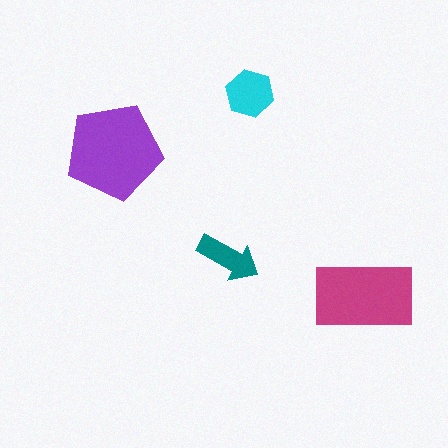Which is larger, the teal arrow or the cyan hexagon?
The cyan hexagon.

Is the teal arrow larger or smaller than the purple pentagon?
Smaller.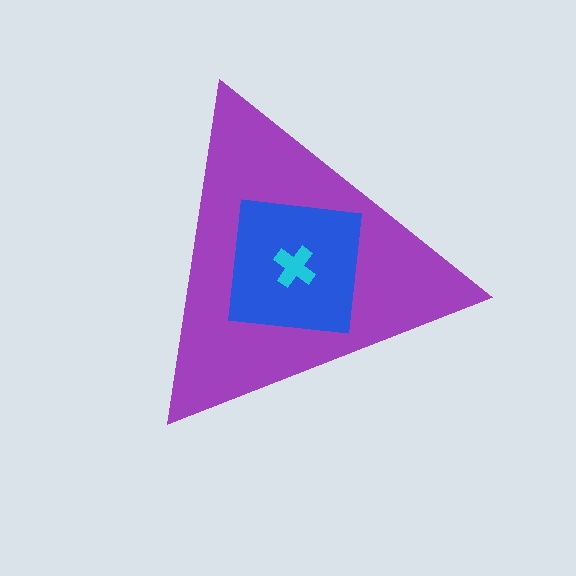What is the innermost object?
The cyan cross.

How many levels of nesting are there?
3.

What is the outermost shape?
The purple triangle.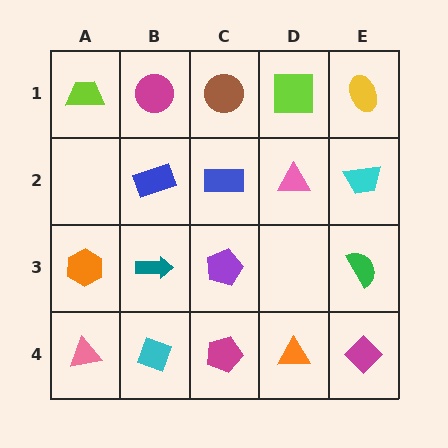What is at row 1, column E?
A yellow ellipse.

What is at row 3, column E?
A green semicircle.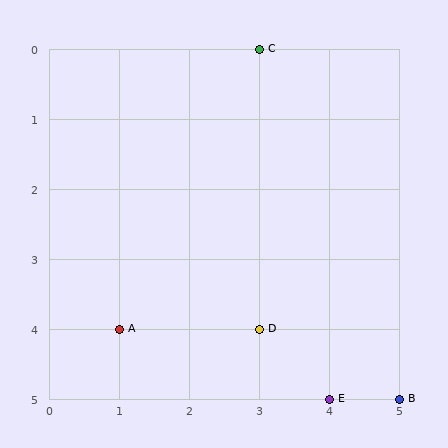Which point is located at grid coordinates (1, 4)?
Point A is at (1, 4).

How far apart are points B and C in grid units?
Points B and C are 2 columns and 5 rows apart (about 5.4 grid units diagonally).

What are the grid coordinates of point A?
Point A is at grid coordinates (1, 4).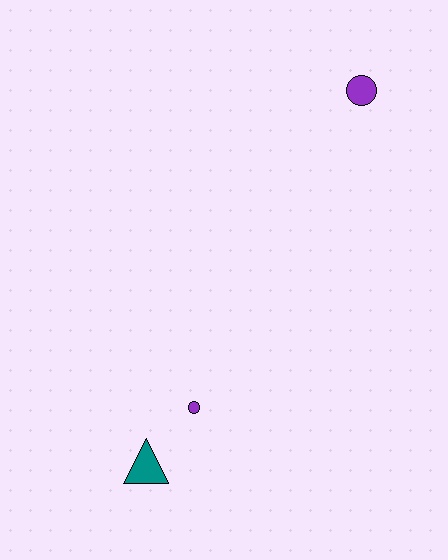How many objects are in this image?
There are 3 objects.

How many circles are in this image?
There are 2 circles.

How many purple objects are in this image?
There are 2 purple objects.